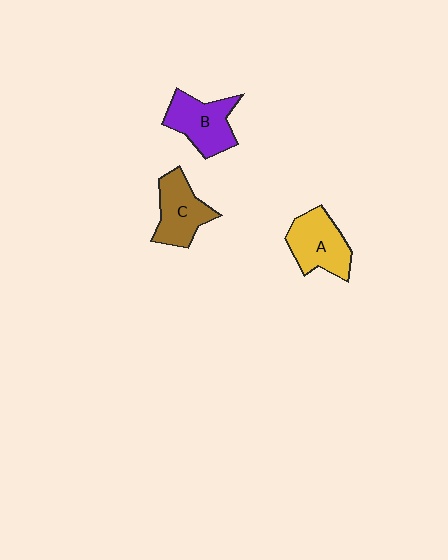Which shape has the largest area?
Shape B (purple).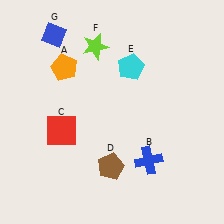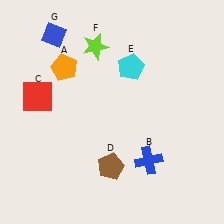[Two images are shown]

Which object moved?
The red square (C) moved up.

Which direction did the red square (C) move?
The red square (C) moved up.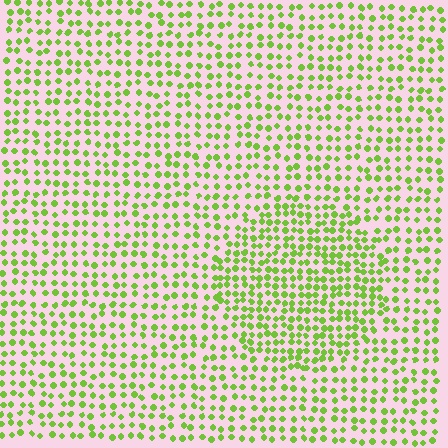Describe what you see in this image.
The image contains small lime elements arranged at two different densities. A circle-shaped region is visible where the elements are more densely packed than the surrounding area.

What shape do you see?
I see a circle.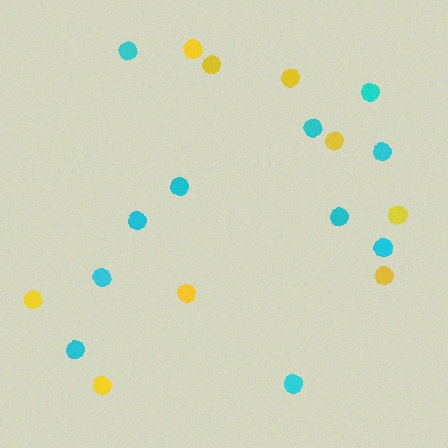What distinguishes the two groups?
There are 2 groups: one group of cyan circles (11) and one group of yellow circles (9).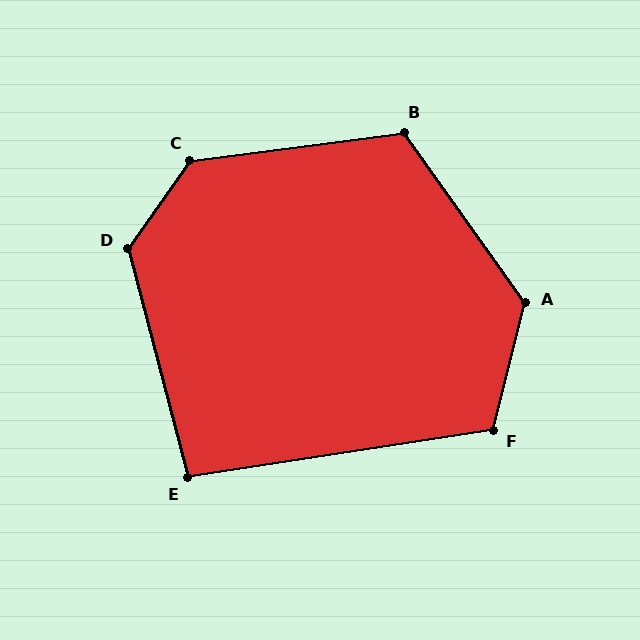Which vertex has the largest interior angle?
C, at approximately 133 degrees.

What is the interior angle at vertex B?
Approximately 118 degrees (obtuse).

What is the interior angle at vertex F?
Approximately 113 degrees (obtuse).